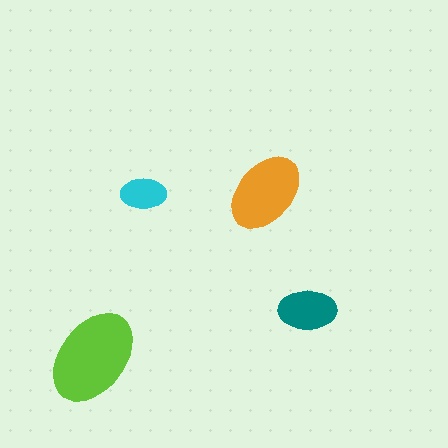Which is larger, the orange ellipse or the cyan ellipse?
The orange one.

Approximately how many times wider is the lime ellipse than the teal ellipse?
About 1.5 times wider.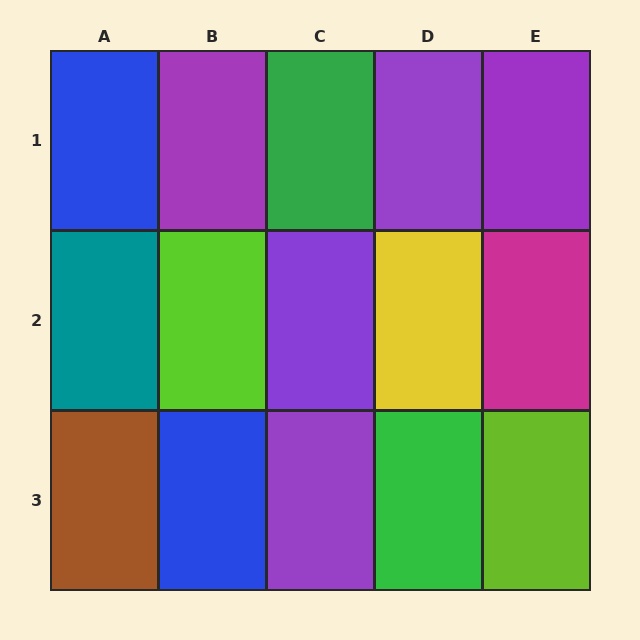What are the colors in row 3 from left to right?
Brown, blue, purple, green, lime.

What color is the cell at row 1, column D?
Purple.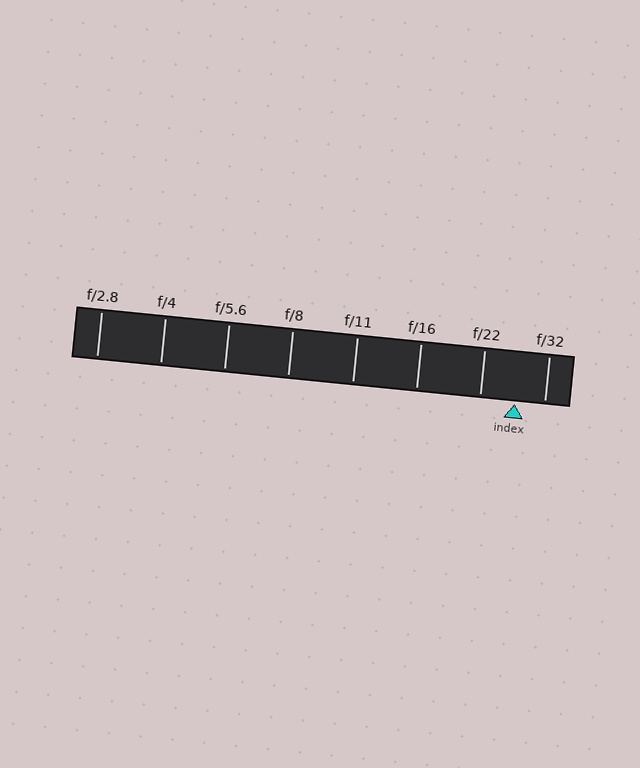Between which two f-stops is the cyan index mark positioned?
The index mark is between f/22 and f/32.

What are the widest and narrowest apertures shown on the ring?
The widest aperture shown is f/2.8 and the narrowest is f/32.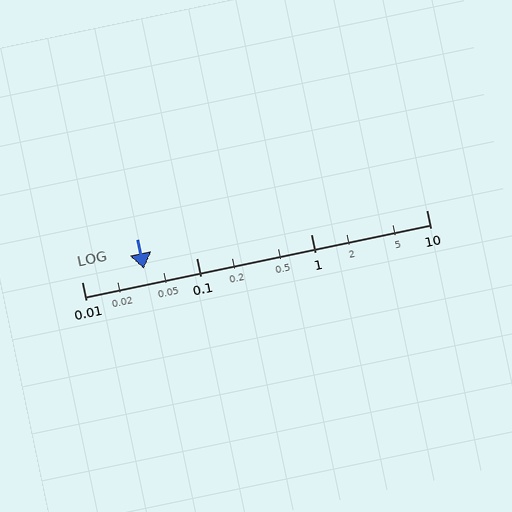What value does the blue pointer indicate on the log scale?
The pointer indicates approximately 0.035.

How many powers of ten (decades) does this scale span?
The scale spans 3 decades, from 0.01 to 10.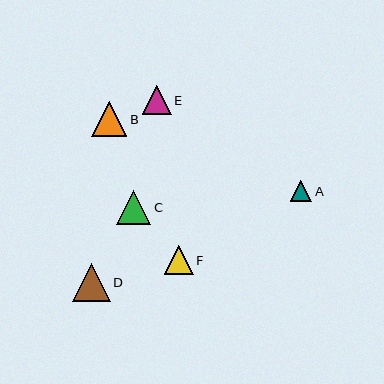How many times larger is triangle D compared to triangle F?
Triangle D is approximately 1.3 times the size of triangle F.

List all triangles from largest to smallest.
From largest to smallest: D, B, C, E, F, A.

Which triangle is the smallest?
Triangle A is the smallest with a size of approximately 21 pixels.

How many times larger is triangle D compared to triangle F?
Triangle D is approximately 1.3 times the size of triangle F.